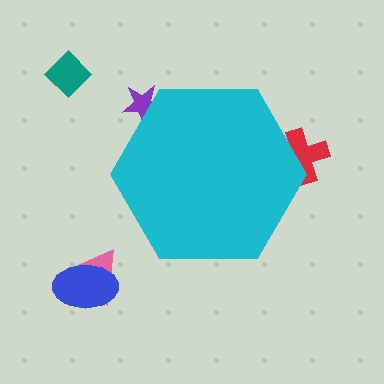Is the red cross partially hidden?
Yes, the red cross is partially hidden behind the cyan hexagon.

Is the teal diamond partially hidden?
No, the teal diamond is fully visible.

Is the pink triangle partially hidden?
No, the pink triangle is fully visible.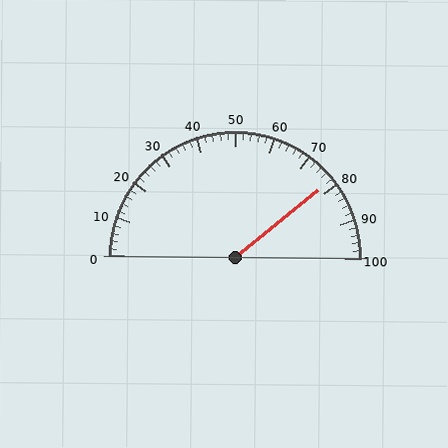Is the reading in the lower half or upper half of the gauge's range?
The reading is in the upper half of the range (0 to 100).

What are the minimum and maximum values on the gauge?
The gauge ranges from 0 to 100.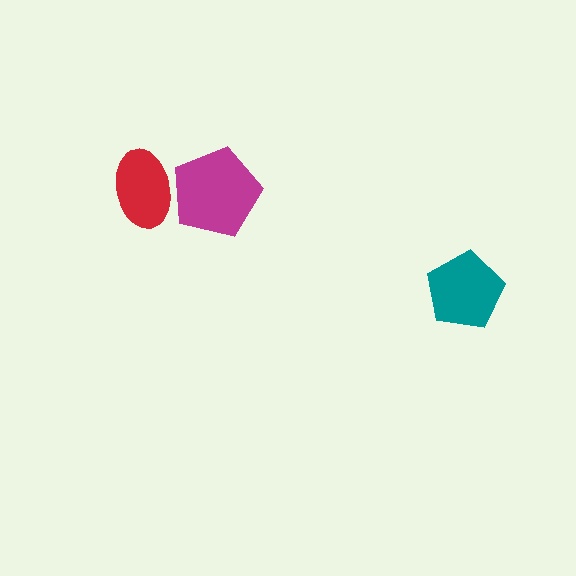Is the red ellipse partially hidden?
Yes, it is partially covered by another shape.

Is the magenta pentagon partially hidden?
No, no other shape covers it.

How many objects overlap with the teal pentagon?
0 objects overlap with the teal pentagon.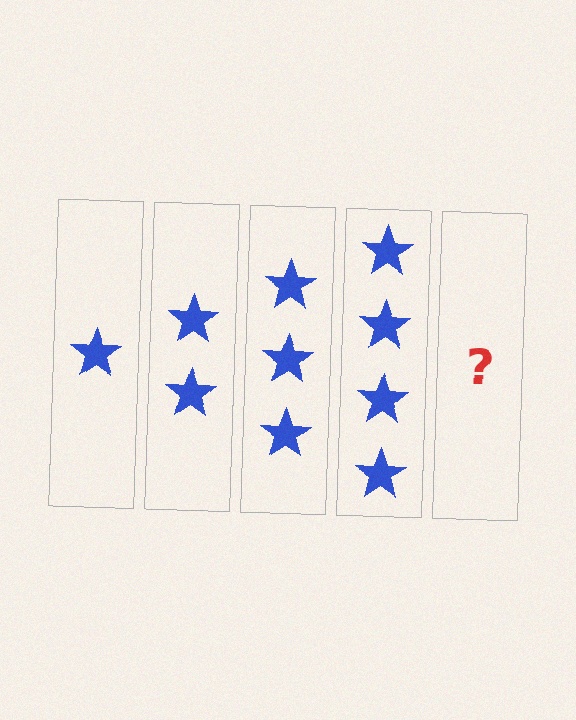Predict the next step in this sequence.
The next step is 5 stars.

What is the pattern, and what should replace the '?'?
The pattern is that each step adds one more star. The '?' should be 5 stars.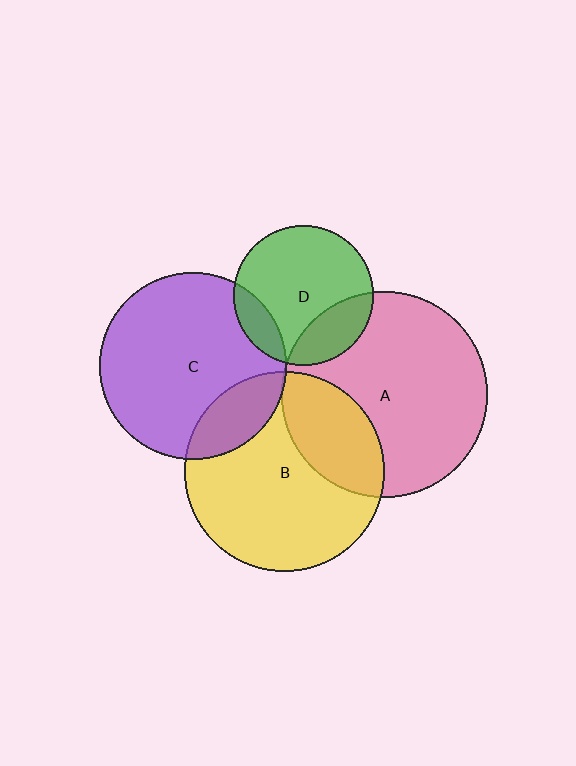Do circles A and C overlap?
Yes.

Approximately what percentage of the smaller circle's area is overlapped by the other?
Approximately 5%.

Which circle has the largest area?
Circle A (pink).